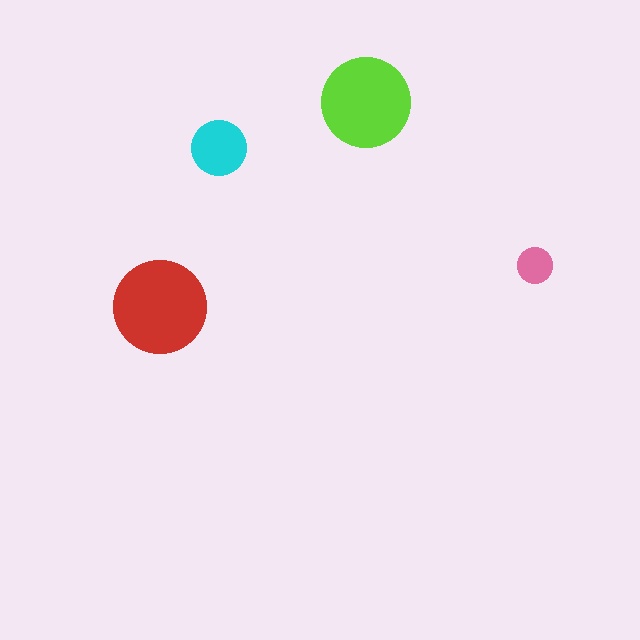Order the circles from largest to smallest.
the red one, the lime one, the cyan one, the pink one.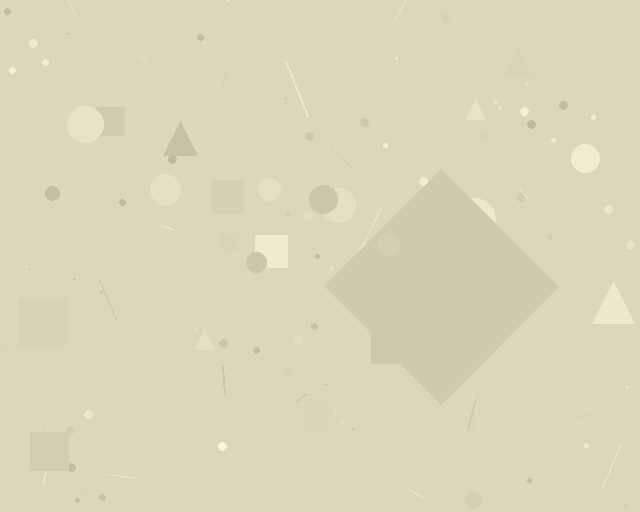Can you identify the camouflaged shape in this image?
The camouflaged shape is a diamond.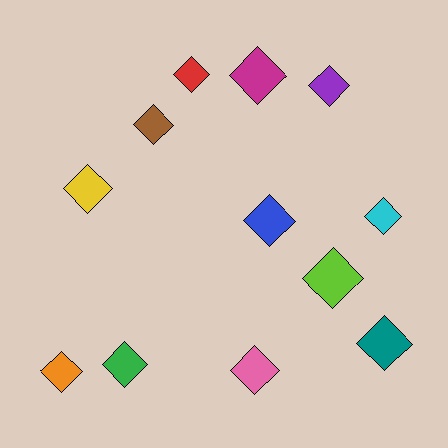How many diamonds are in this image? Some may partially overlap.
There are 12 diamonds.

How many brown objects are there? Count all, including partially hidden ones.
There is 1 brown object.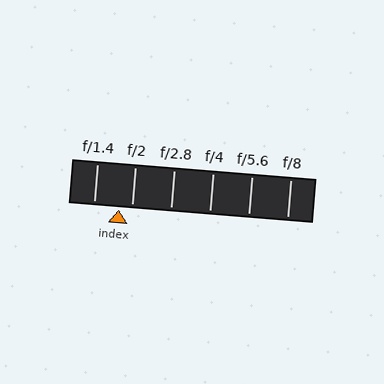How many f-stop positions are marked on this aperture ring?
There are 6 f-stop positions marked.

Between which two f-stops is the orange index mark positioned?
The index mark is between f/1.4 and f/2.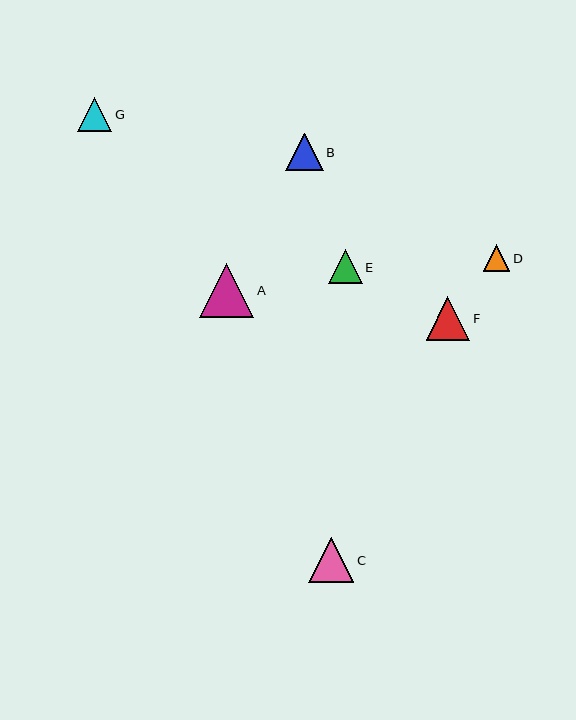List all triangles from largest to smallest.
From largest to smallest: A, C, F, B, G, E, D.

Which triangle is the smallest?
Triangle D is the smallest with a size of approximately 26 pixels.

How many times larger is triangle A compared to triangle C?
Triangle A is approximately 1.2 times the size of triangle C.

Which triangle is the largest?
Triangle A is the largest with a size of approximately 54 pixels.